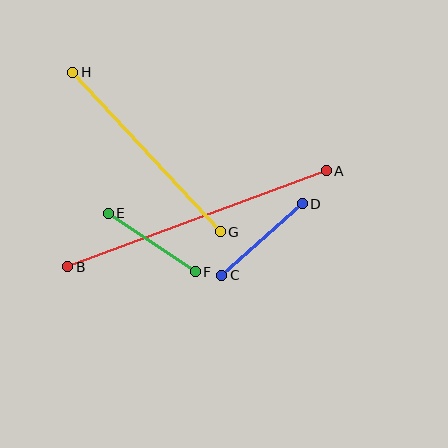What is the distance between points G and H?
The distance is approximately 217 pixels.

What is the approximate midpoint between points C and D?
The midpoint is at approximately (262, 240) pixels.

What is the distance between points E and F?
The distance is approximately 105 pixels.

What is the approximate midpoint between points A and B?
The midpoint is at approximately (197, 219) pixels.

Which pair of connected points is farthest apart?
Points A and B are farthest apart.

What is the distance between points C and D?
The distance is approximately 107 pixels.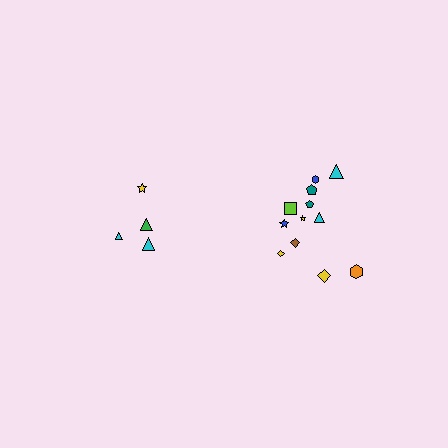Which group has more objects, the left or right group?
The right group.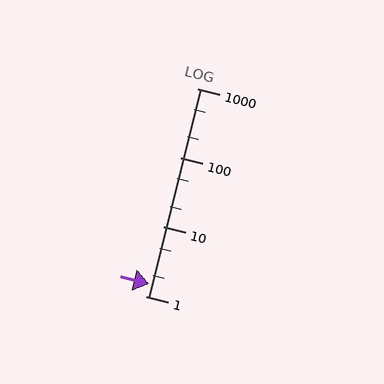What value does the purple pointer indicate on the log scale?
The pointer indicates approximately 1.5.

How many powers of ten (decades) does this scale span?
The scale spans 3 decades, from 1 to 1000.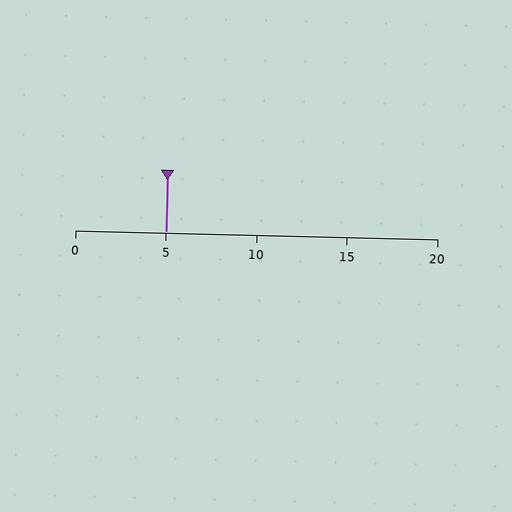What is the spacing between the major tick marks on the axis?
The major ticks are spaced 5 apart.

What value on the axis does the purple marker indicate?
The marker indicates approximately 5.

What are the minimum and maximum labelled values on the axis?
The axis runs from 0 to 20.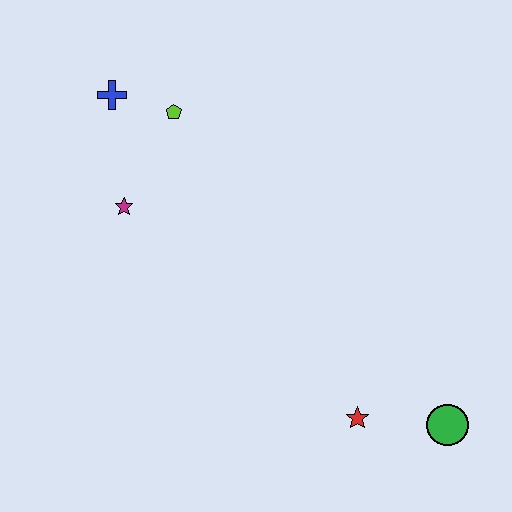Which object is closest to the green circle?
The red star is closest to the green circle.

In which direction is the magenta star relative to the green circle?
The magenta star is to the left of the green circle.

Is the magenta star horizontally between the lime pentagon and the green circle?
No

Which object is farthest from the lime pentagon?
The green circle is farthest from the lime pentagon.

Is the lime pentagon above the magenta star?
Yes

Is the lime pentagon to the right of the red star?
No